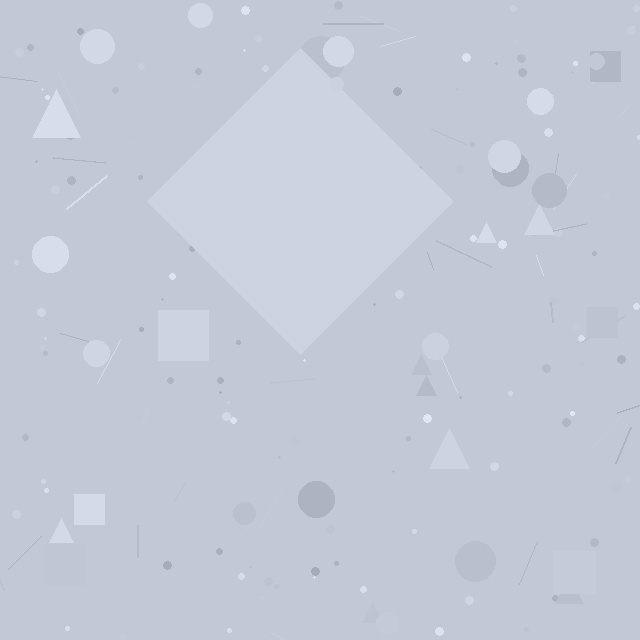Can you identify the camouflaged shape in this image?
The camouflaged shape is a diamond.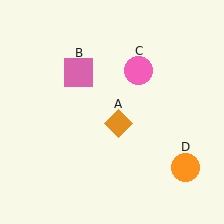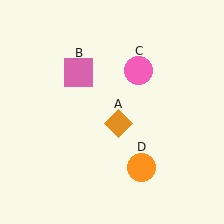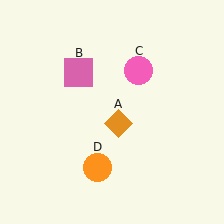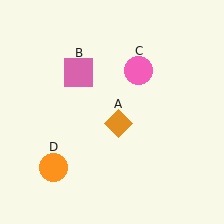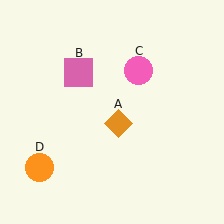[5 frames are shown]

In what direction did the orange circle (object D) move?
The orange circle (object D) moved left.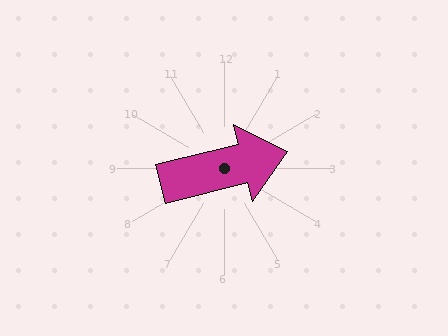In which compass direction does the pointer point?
East.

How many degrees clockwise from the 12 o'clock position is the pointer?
Approximately 76 degrees.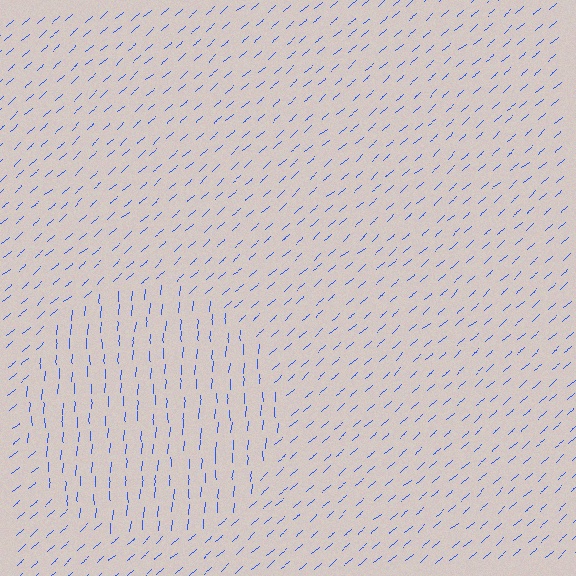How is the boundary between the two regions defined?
The boundary is defined purely by a change in line orientation (approximately 45 degrees difference). All lines are the same color and thickness.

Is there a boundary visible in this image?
Yes, there is a texture boundary formed by a change in line orientation.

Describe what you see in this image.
The image is filled with small blue line segments. A circle region in the image has lines oriented differently from the surrounding lines, creating a visible texture boundary.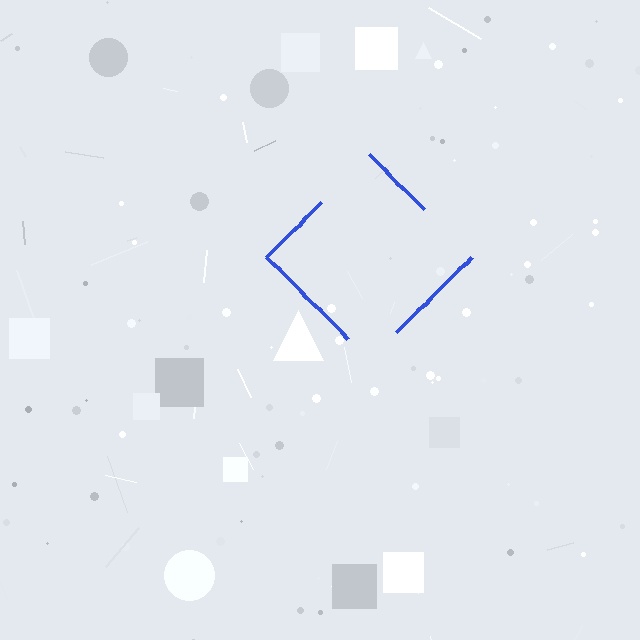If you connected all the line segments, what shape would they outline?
They would outline a diamond.